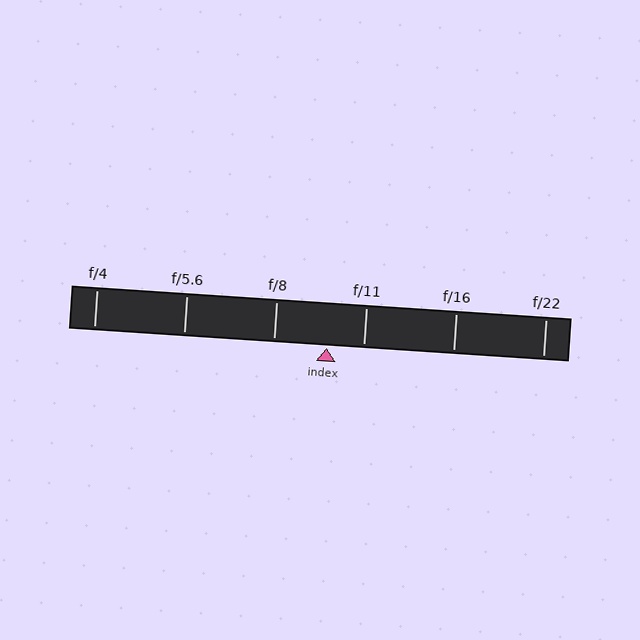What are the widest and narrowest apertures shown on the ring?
The widest aperture shown is f/4 and the narrowest is f/22.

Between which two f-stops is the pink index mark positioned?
The index mark is between f/8 and f/11.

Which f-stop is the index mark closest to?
The index mark is closest to f/11.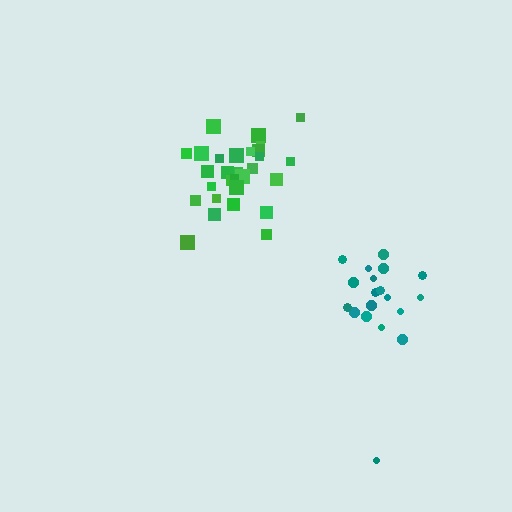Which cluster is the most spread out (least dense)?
Teal.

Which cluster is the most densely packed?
Green.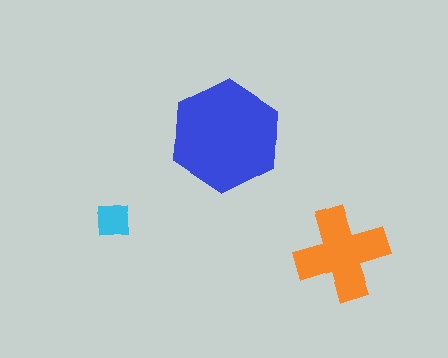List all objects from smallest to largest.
The cyan square, the orange cross, the blue hexagon.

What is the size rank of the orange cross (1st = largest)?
2nd.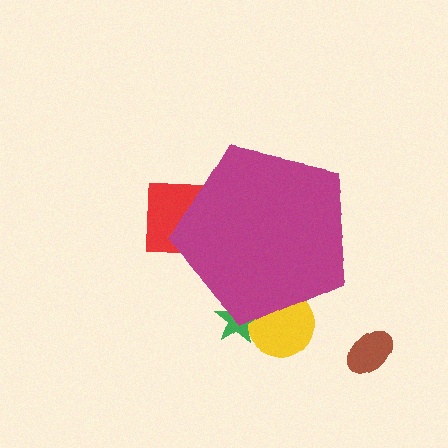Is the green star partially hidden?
Yes, the green star is partially hidden behind the magenta pentagon.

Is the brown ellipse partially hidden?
No, the brown ellipse is fully visible.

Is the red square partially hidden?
Yes, the red square is partially hidden behind the magenta pentagon.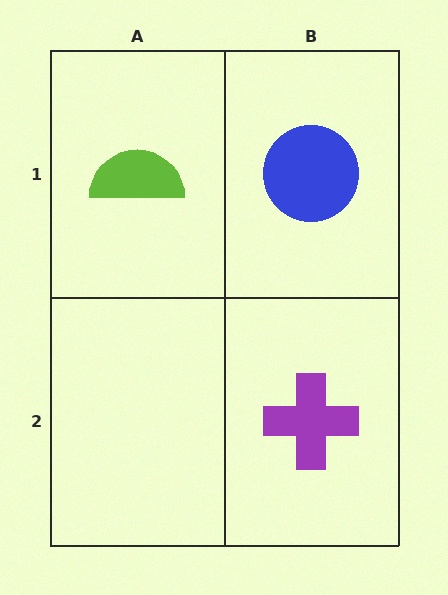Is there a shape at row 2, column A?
No, that cell is empty.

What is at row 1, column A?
A lime semicircle.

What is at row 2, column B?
A purple cross.